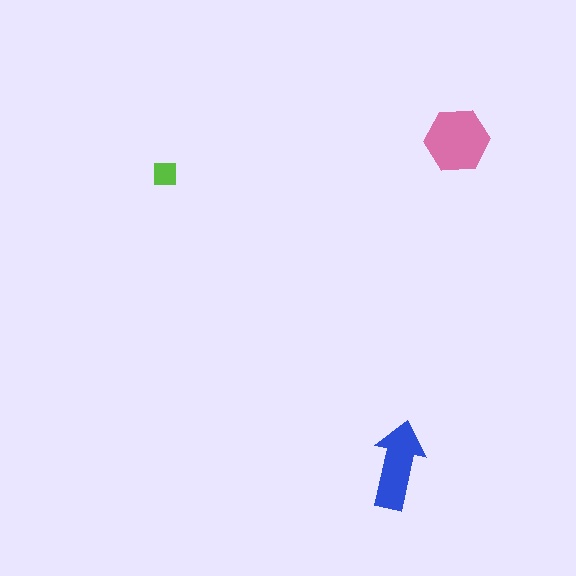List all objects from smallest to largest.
The lime square, the blue arrow, the pink hexagon.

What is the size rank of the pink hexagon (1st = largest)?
1st.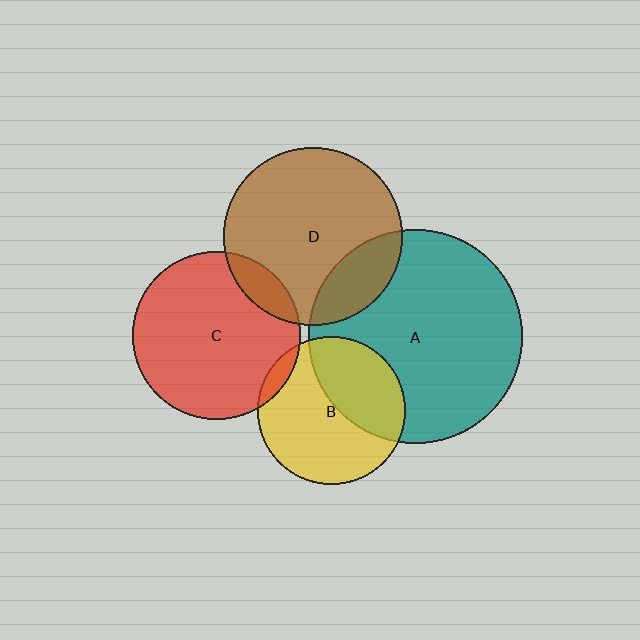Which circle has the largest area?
Circle A (teal).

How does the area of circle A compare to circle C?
Approximately 1.6 times.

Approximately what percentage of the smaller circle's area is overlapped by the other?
Approximately 5%.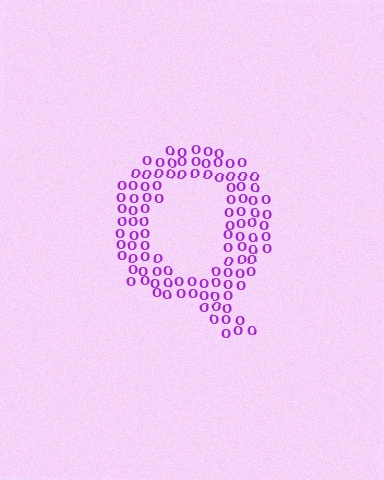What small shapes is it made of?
It is made of small letter O's.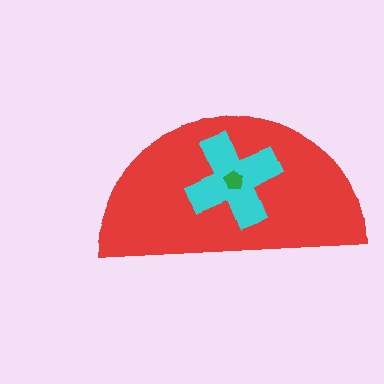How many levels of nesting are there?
3.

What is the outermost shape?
The red semicircle.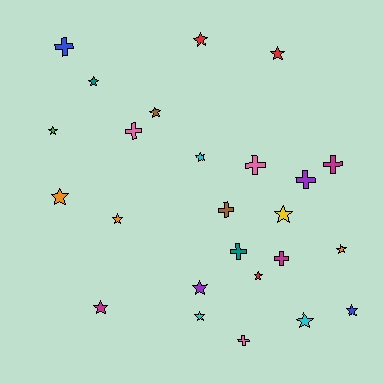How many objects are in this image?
There are 25 objects.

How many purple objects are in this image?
There are 2 purple objects.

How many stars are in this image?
There are 16 stars.